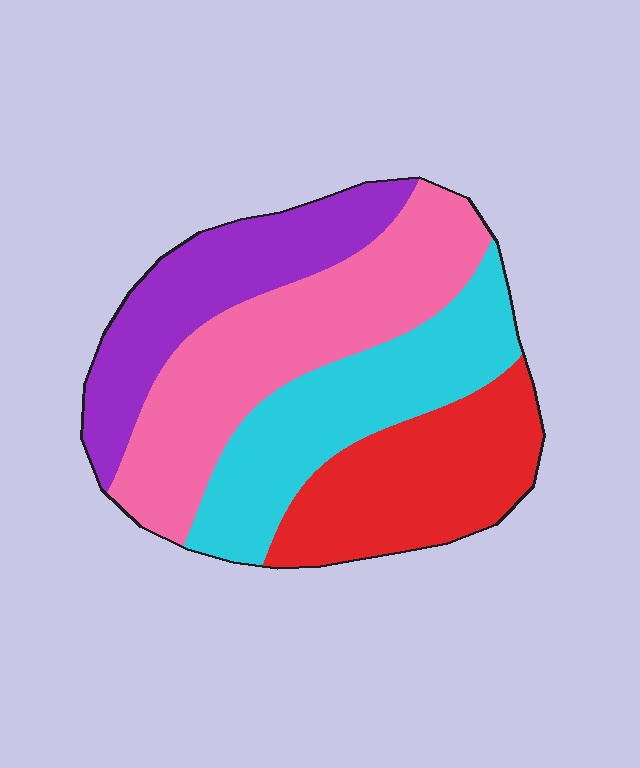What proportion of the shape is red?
Red takes up about one quarter (1/4) of the shape.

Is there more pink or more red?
Pink.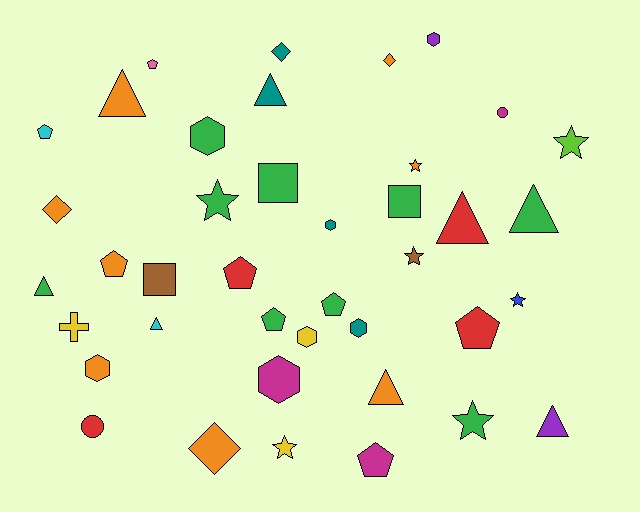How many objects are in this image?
There are 40 objects.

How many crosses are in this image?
There is 1 cross.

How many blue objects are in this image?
There is 1 blue object.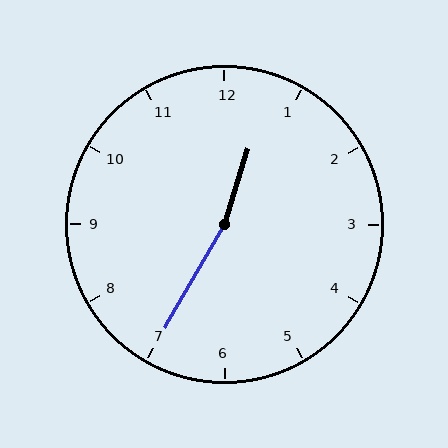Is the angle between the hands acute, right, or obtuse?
It is obtuse.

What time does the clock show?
12:35.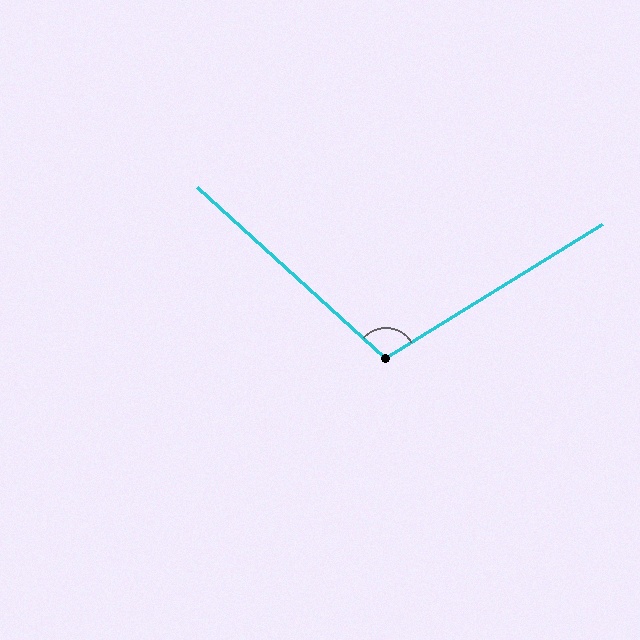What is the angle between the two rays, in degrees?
Approximately 106 degrees.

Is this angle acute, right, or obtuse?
It is obtuse.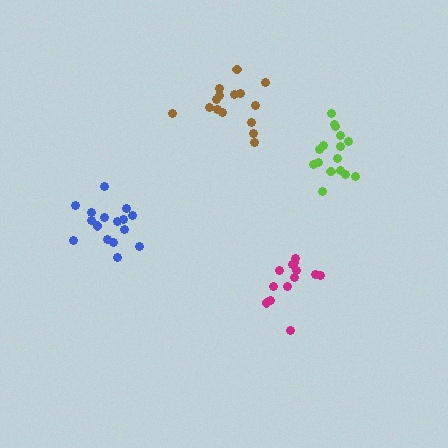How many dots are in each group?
Group 1: 16 dots, Group 2: 13 dots, Group 3: 15 dots, Group 4: 16 dots (60 total).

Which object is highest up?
The brown cluster is topmost.